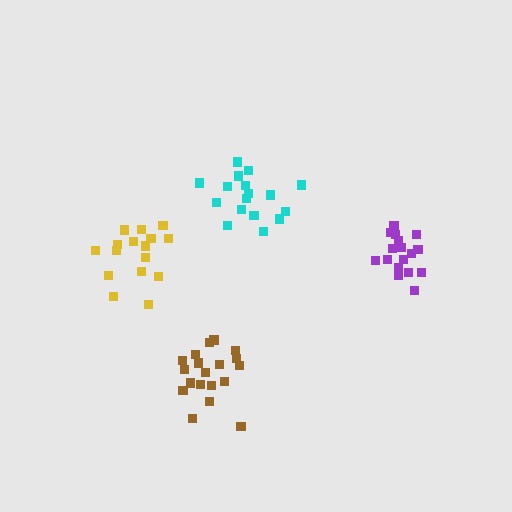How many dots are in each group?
Group 1: 19 dots, Group 2: 17 dots, Group 3: 17 dots, Group 4: 16 dots (69 total).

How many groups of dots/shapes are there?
There are 4 groups.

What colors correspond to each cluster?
The clusters are colored: brown, cyan, purple, yellow.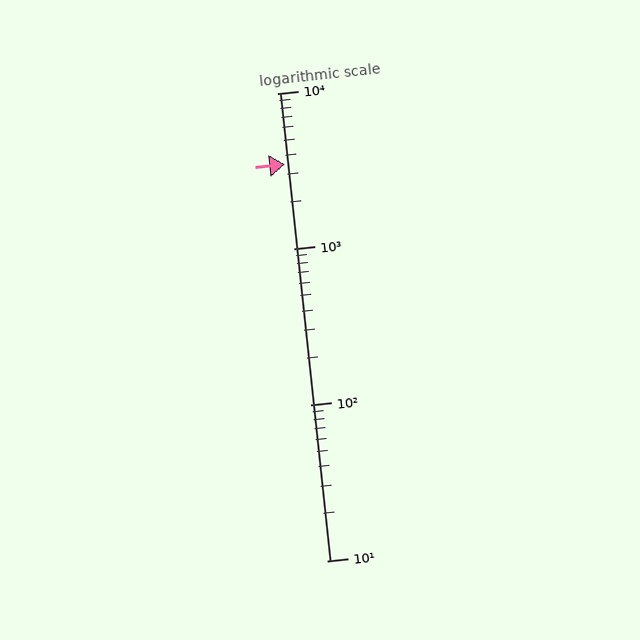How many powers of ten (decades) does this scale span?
The scale spans 3 decades, from 10 to 10000.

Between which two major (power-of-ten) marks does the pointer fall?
The pointer is between 1000 and 10000.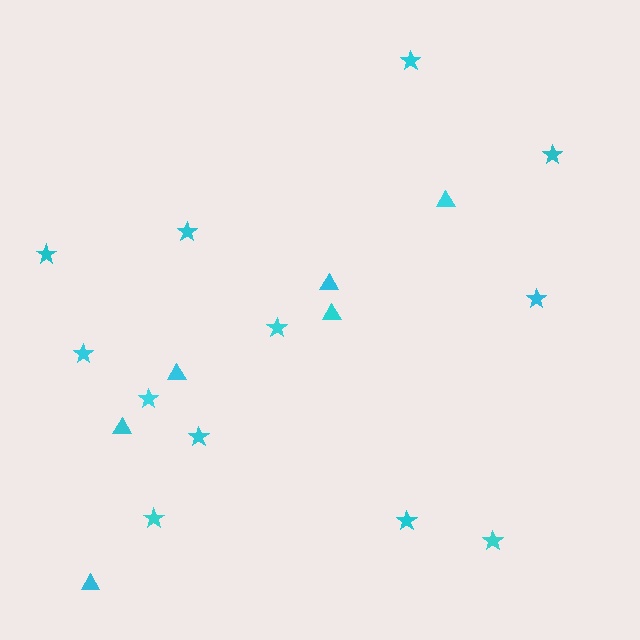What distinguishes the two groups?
There are 2 groups: one group of stars (12) and one group of triangles (6).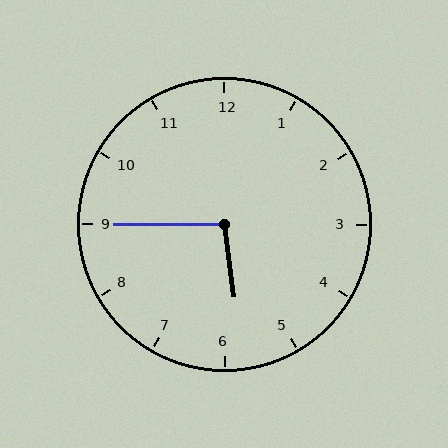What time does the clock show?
5:45.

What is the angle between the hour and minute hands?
Approximately 98 degrees.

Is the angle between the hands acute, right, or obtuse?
It is obtuse.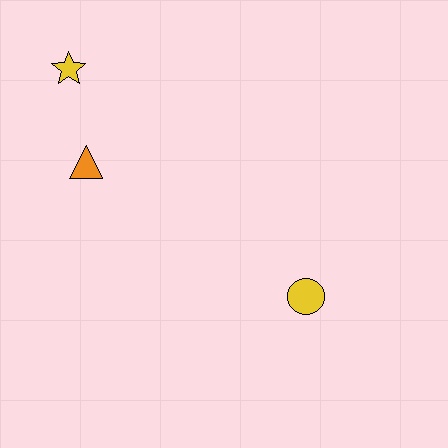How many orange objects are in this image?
There is 1 orange object.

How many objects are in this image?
There are 3 objects.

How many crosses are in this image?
There are no crosses.